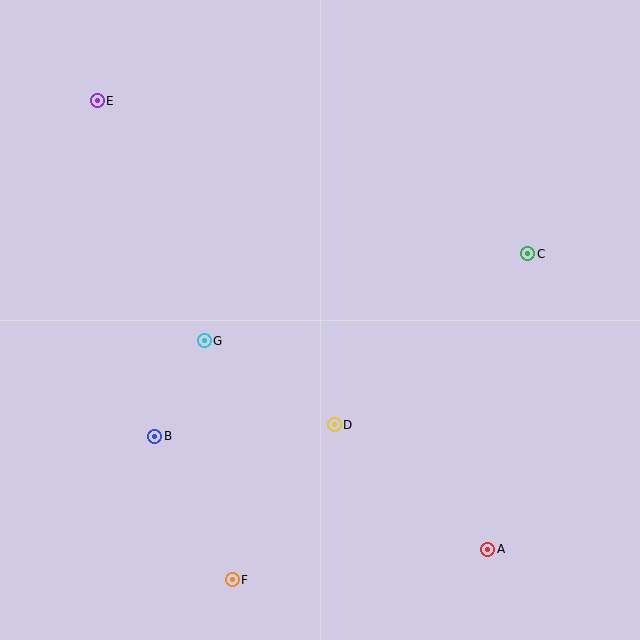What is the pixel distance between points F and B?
The distance between F and B is 163 pixels.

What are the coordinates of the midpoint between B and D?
The midpoint between B and D is at (244, 430).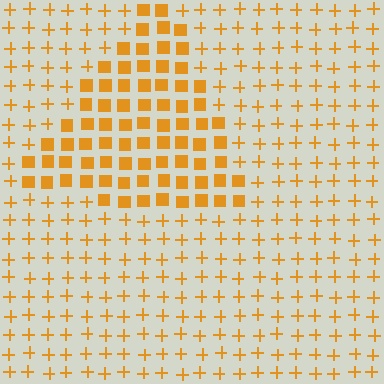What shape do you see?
I see a triangle.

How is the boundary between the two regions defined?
The boundary is defined by a change in element shape: squares inside vs. plus signs outside. All elements share the same color and spacing.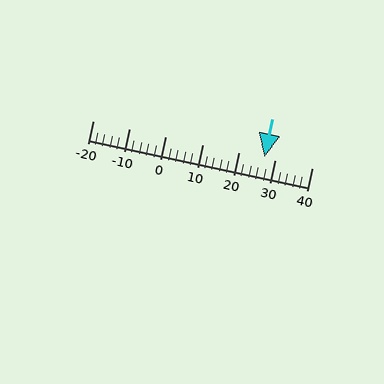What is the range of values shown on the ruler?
The ruler shows values from -20 to 40.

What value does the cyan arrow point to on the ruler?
The cyan arrow points to approximately 27.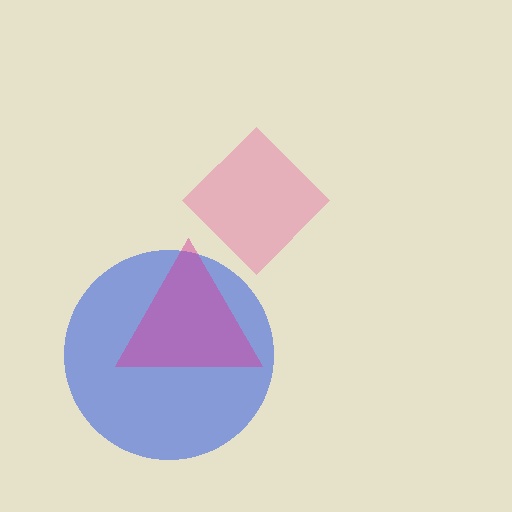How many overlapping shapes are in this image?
There are 3 overlapping shapes in the image.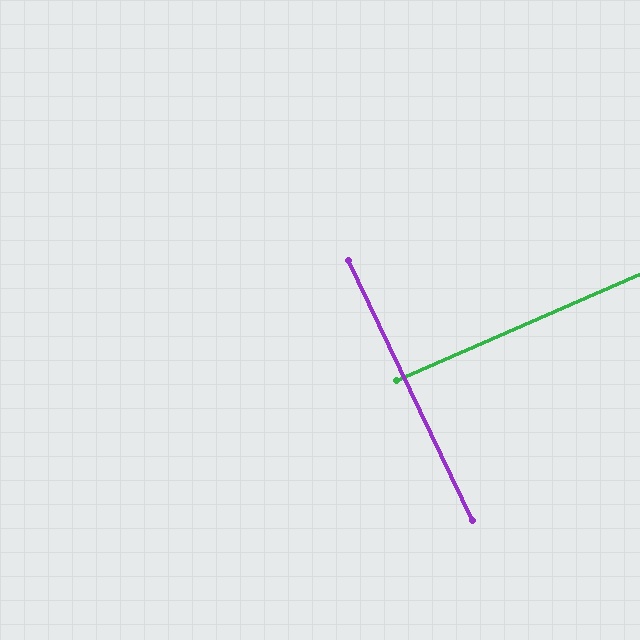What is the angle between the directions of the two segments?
Approximately 88 degrees.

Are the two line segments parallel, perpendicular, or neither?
Perpendicular — they meet at approximately 88°.